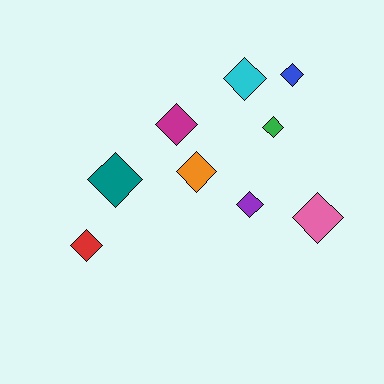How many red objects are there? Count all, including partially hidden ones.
There is 1 red object.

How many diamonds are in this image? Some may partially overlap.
There are 9 diamonds.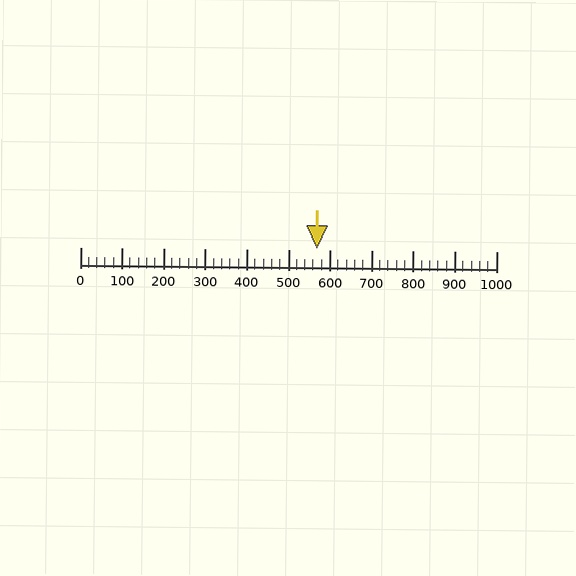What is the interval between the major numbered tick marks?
The major tick marks are spaced 100 units apart.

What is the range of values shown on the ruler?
The ruler shows values from 0 to 1000.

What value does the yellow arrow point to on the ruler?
The yellow arrow points to approximately 570.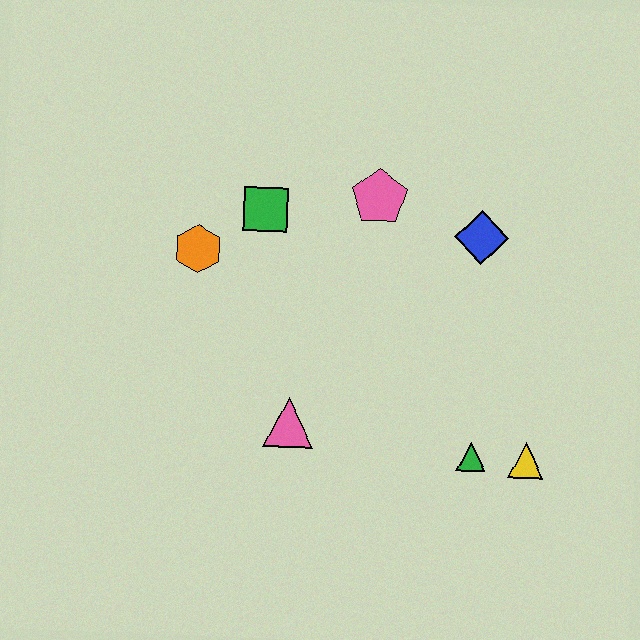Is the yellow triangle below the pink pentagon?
Yes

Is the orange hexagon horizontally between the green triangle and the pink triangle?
No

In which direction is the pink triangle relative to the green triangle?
The pink triangle is to the left of the green triangle.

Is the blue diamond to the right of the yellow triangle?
No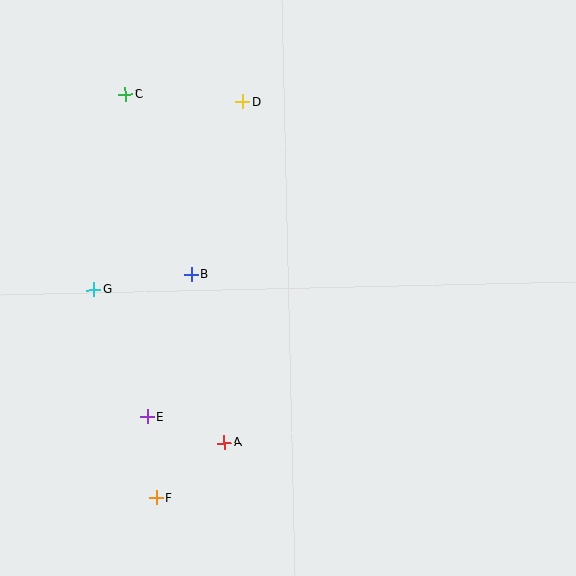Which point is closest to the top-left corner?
Point C is closest to the top-left corner.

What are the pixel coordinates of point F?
Point F is at (156, 498).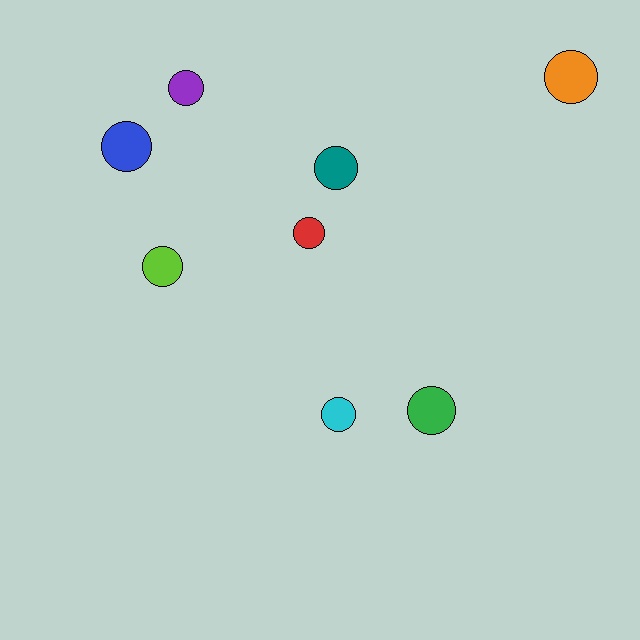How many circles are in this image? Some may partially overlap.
There are 8 circles.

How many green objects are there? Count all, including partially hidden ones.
There is 1 green object.